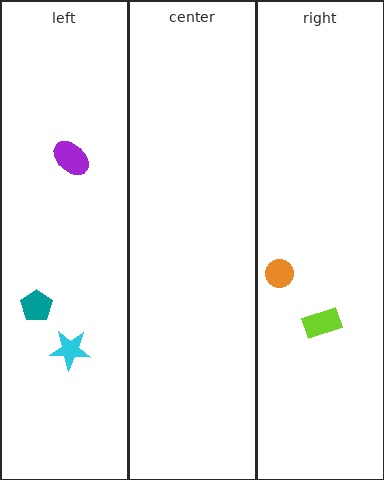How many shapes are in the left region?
3.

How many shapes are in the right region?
2.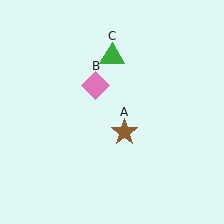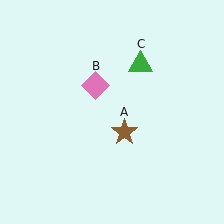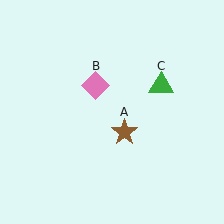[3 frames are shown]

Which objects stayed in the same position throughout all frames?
Brown star (object A) and pink diamond (object B) remained stationary.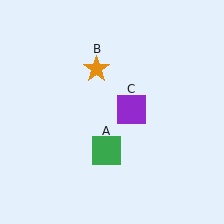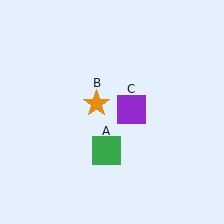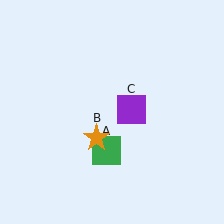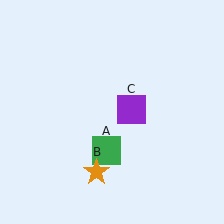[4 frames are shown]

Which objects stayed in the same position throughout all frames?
Green square (object A) and purple square (object C) remained stationary.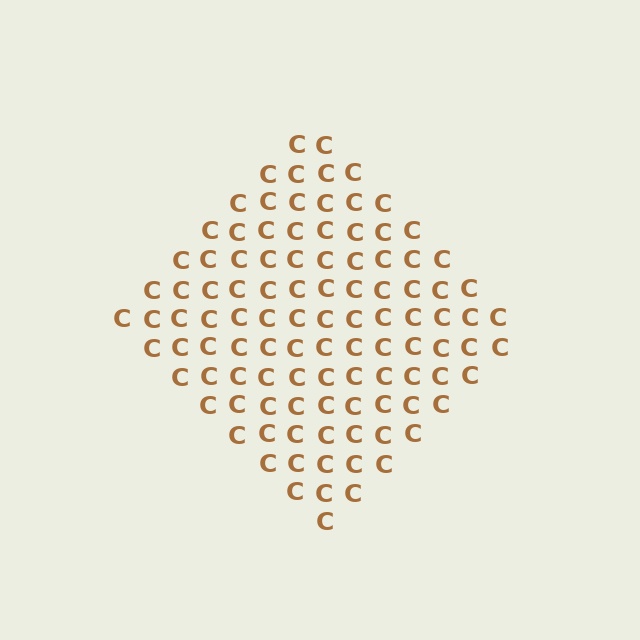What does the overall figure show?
The overall figure shows a diamond.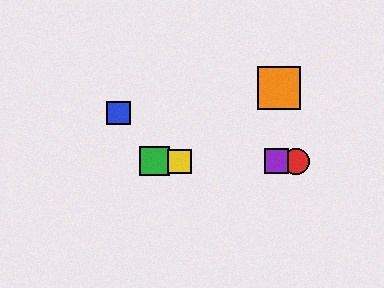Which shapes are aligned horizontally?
The red circle, the green square, the yellow square, the purple square are aligned horizontally.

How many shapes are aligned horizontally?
4 shapes (the red circle, the green square, the yellow square, the purple square) are aligned horizontally.